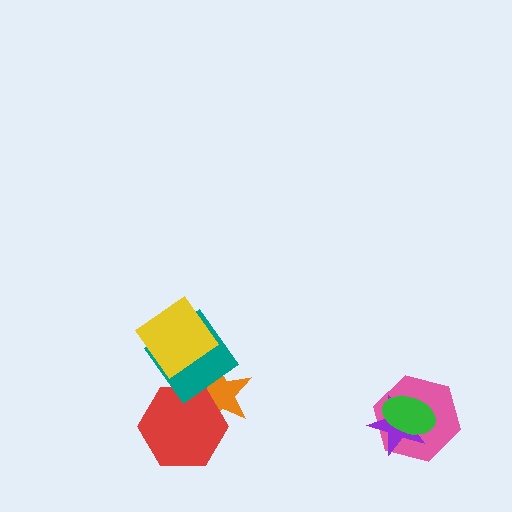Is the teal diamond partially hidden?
Yes, it is partially covered by another shape.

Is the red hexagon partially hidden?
Yes, it is partially covered by another shape.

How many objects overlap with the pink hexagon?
2 objects overlap with the pink hexagon.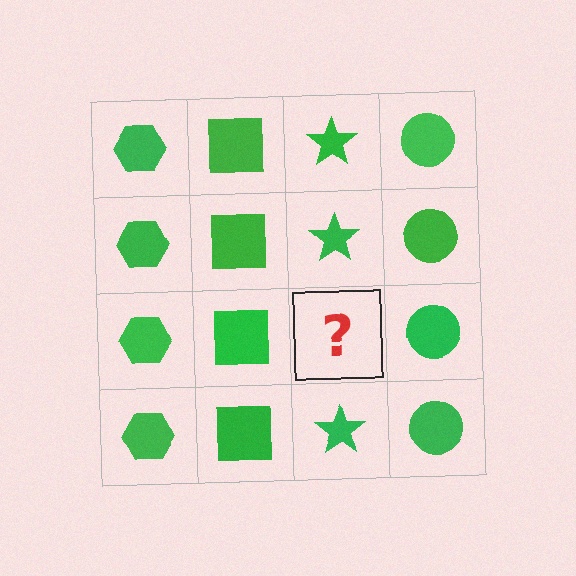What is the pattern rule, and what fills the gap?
The rule is that each column has a consistent shape. The gap should be filled with a green star.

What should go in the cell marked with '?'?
The missing cell should contain a green star.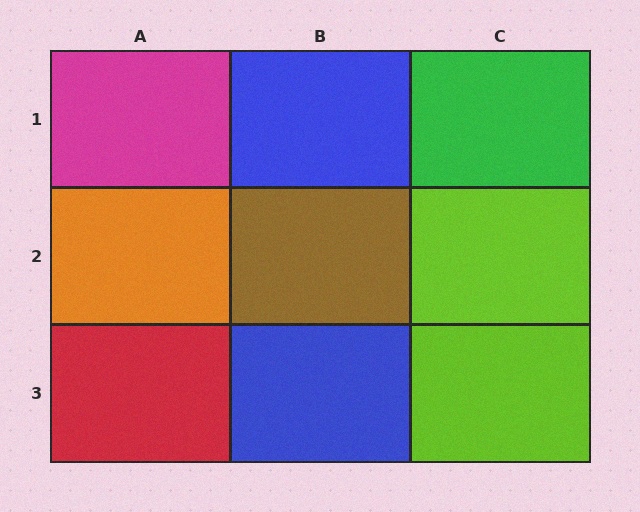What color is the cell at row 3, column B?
Blue.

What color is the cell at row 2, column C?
Lime.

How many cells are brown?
1 cell is brown.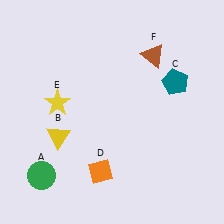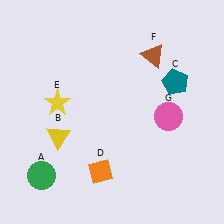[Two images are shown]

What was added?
A pink circle (G) was added in Image 2.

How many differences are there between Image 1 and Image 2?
There is 1 difference between the two images.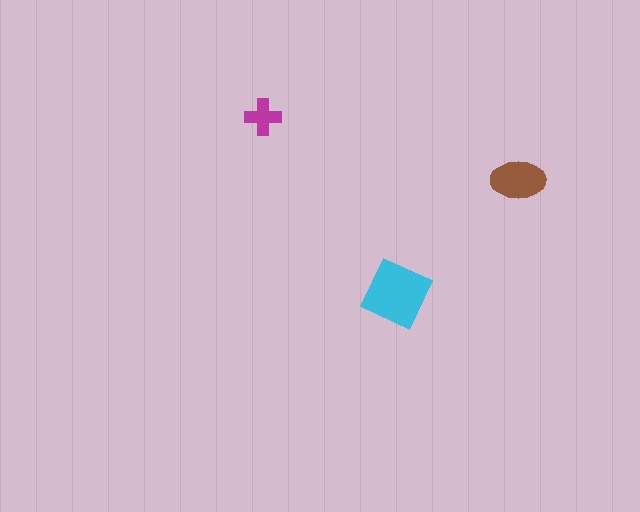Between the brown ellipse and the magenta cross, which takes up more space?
The brown ellipse.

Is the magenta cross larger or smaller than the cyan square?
Smaller.